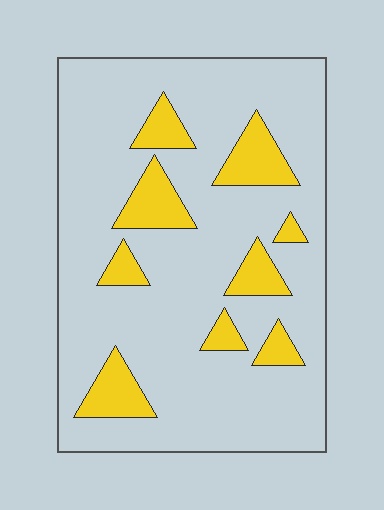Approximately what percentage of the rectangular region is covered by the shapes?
Approximately 15%.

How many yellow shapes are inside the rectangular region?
9.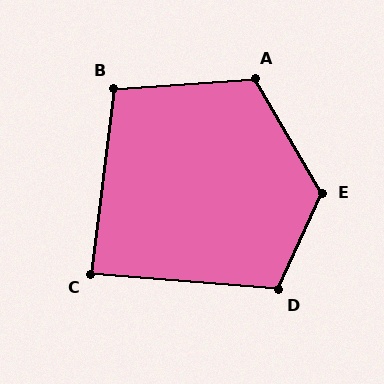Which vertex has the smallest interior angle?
C, at approximately 88 degrees.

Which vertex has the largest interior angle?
E, at approximately 125 degrees.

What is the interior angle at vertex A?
Approximately 116 degrees (obtuse).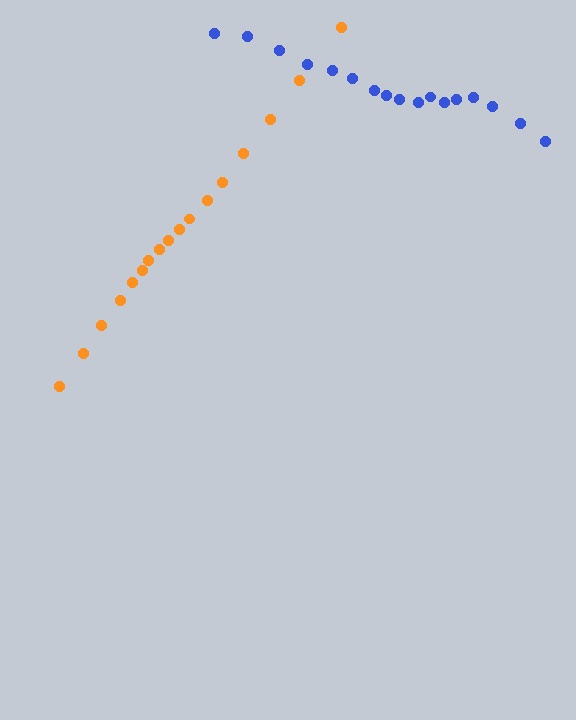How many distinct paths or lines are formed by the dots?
There are 2 distinct paths.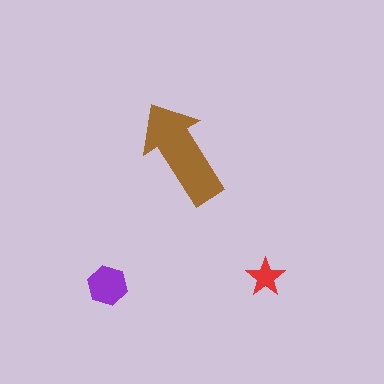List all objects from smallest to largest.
The red star, the purple hexagon, the brown arrow.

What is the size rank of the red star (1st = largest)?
3rd.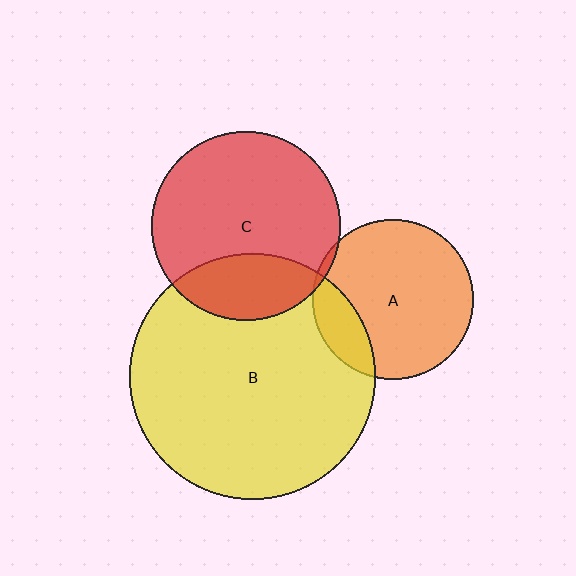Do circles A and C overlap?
Yes.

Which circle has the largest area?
Circle B (yellow).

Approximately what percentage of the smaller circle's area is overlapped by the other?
Approximately 5%.